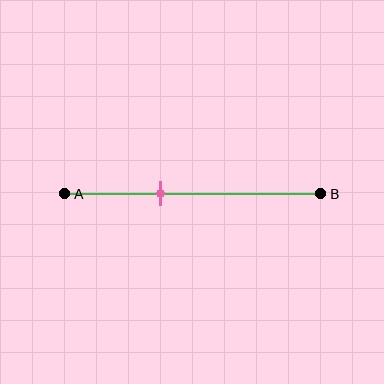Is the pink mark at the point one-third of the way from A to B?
No, the mark is at about 35% from A, not at the 33% one-third point.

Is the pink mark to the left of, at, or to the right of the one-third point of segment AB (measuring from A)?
The pink mark is to the right of the one-third point of segment AB.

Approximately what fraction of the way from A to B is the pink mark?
The pink mark is approximately 35% of the way from A to B.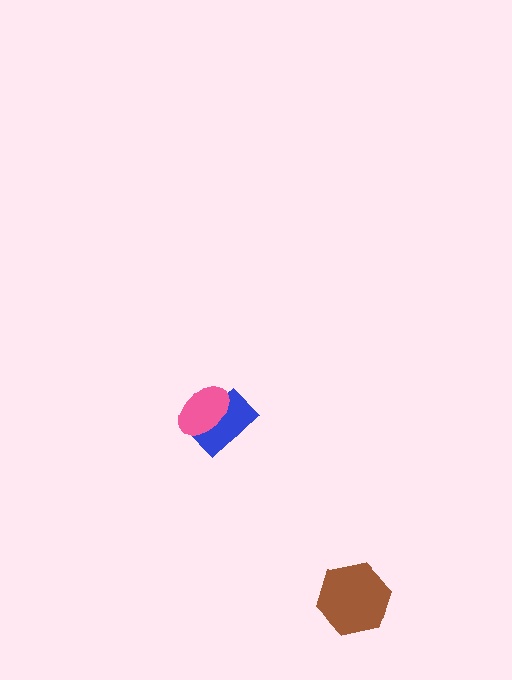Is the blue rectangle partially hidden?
Yes, it is partially covered by another shape.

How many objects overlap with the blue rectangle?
1 object overlaps with the blue rectangle.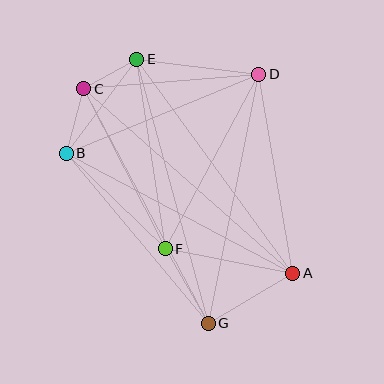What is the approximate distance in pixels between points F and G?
The distance between F and G is approximately 86 pixels.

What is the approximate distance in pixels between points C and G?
The distance between C and G is approximately 266 pixels.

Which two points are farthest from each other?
Points A and C are farthest from each other.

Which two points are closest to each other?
Points C and E are closest to each other.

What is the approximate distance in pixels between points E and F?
The distance between E and F is approximately 192 pixels.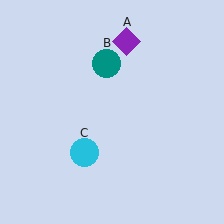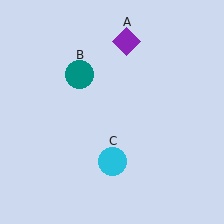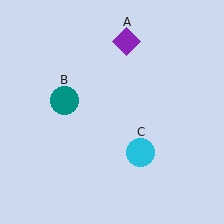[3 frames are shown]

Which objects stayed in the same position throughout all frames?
Purple diamond (object A) remained stationary.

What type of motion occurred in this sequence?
The teal circle (object B), cyan circle (object C) rotated counterclockwise around the center of the scene.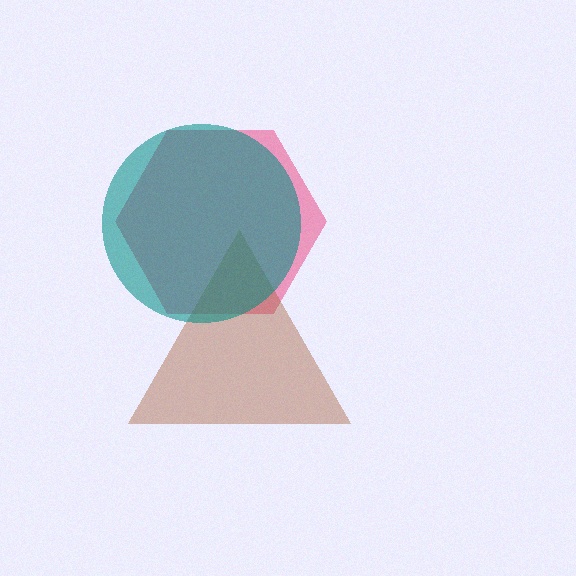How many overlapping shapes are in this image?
There are 3 overlapping shapes in the image.